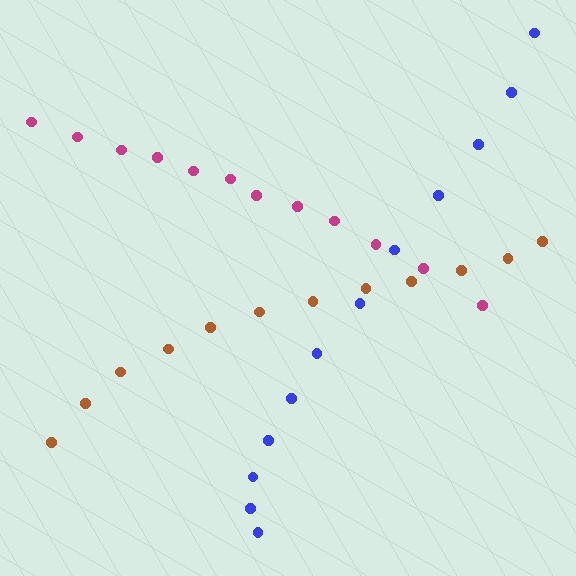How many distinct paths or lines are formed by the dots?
There are 3 distinct paths.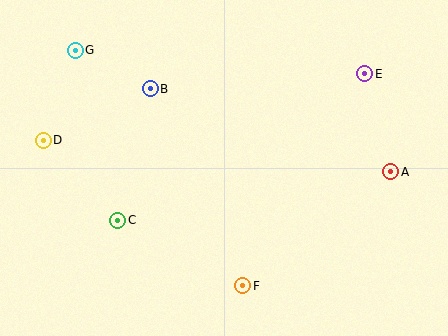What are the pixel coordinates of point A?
Point A is at (391, 172).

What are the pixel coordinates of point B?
Point B is at (150, 89).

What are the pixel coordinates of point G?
Point G is at (75, 50).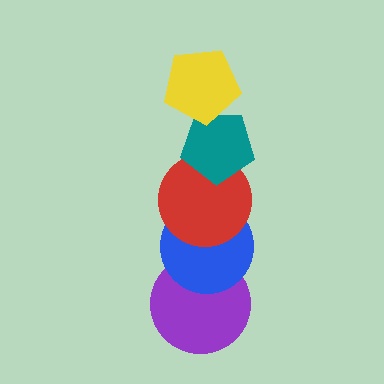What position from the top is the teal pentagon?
The teal pentagon is 2nd from the top.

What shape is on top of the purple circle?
The blue circle is on top of the purple circle.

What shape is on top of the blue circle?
The red circle is on top of the blue circle.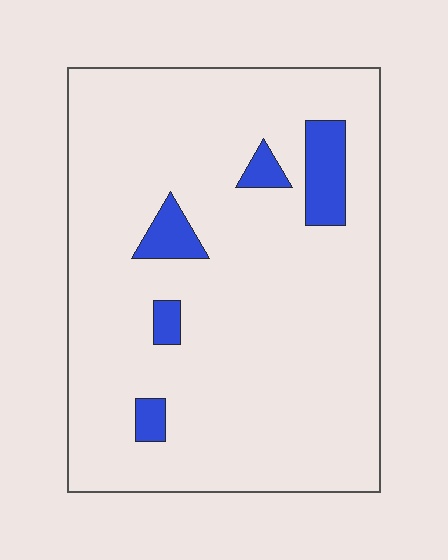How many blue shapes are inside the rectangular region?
5.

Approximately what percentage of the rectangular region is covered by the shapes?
Approximately 10%.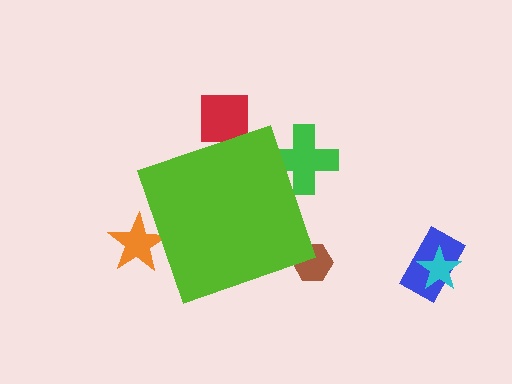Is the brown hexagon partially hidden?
Yes, the brown hexagon is partially hidden behind the lime diamond.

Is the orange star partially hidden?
Yes, the orange star is partially hidden behind the lime diamond.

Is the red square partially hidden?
Yes, the red square is partially hidden behind the lime diamond.